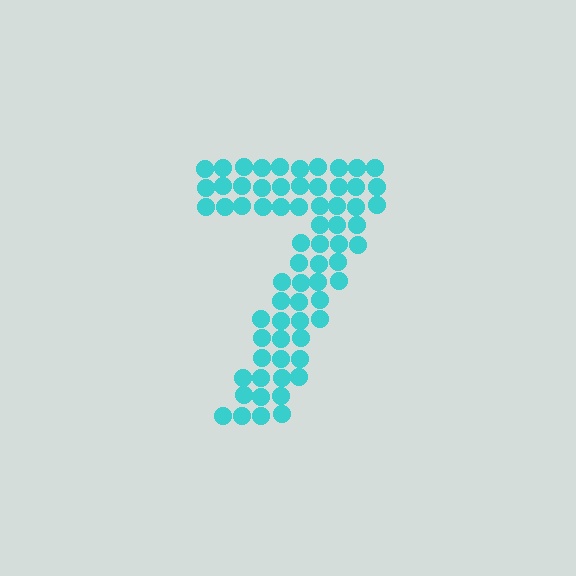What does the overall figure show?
The overall figure shows the digit 7.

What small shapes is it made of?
It is made of small circles.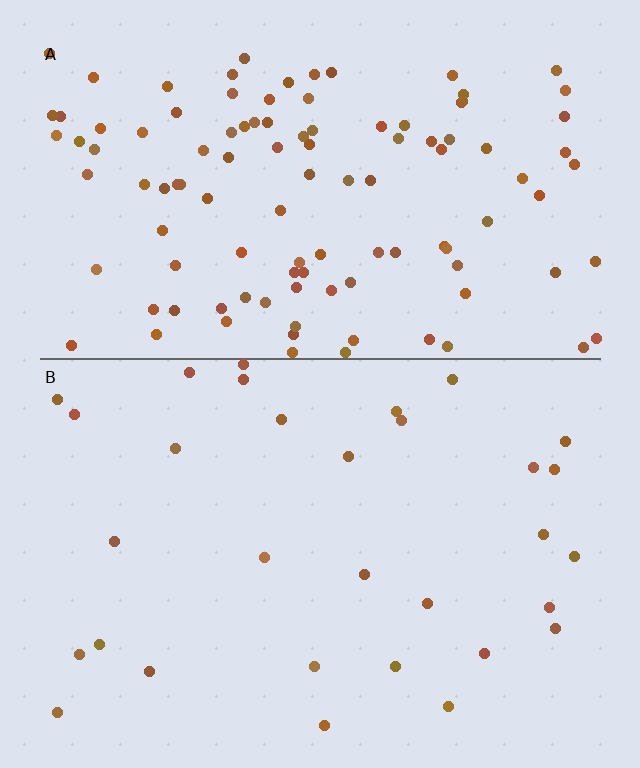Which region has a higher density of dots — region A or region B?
A (the top).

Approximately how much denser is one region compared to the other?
Approximately 3.5× — region A over region B.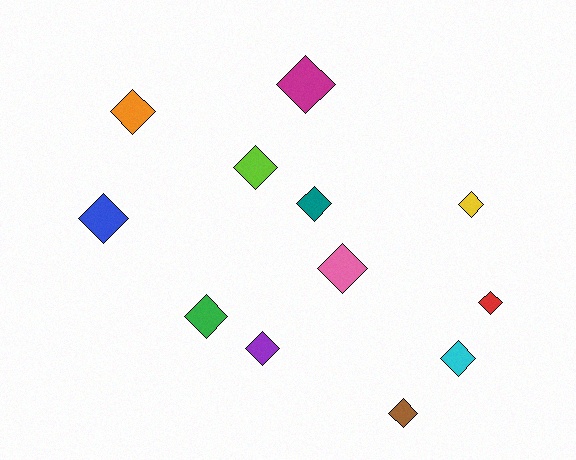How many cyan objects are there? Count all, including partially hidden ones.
There is 1 cyan object.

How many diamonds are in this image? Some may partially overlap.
There are 12 diamonds.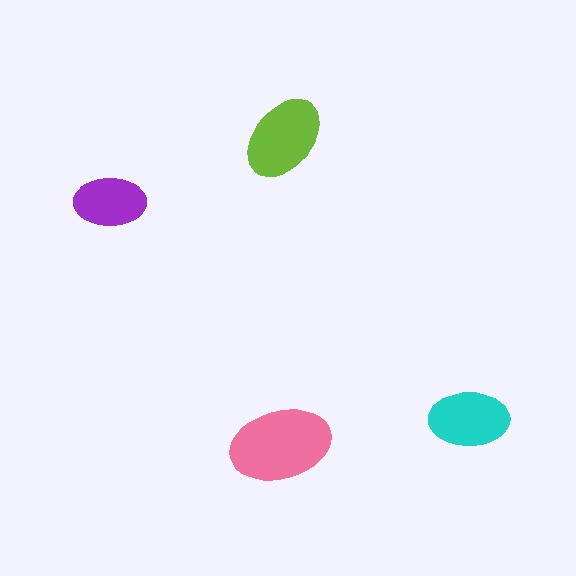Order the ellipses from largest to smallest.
the pink one, the lime one, the cyan one, the purple one.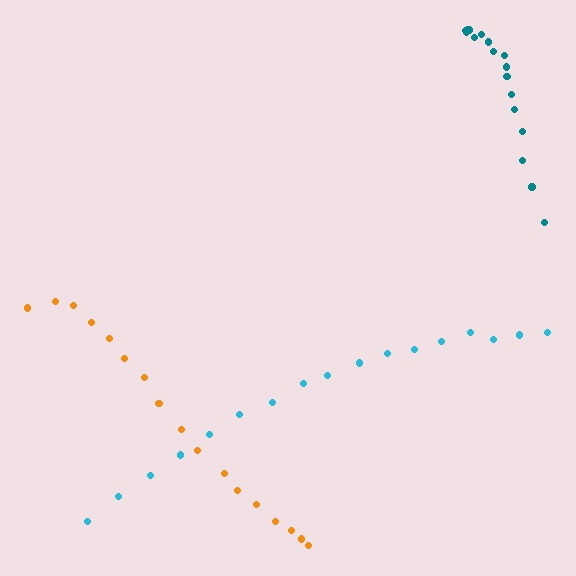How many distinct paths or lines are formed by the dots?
There are 3 distinct paths.